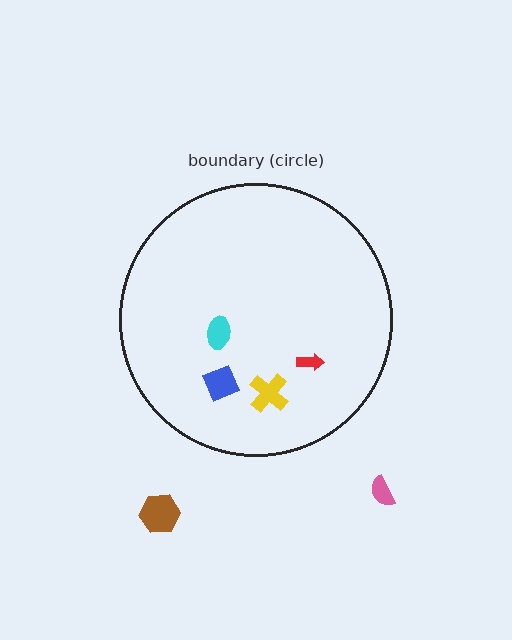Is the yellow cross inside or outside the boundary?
Inside.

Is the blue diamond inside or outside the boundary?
Inside.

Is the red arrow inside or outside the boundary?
Inside.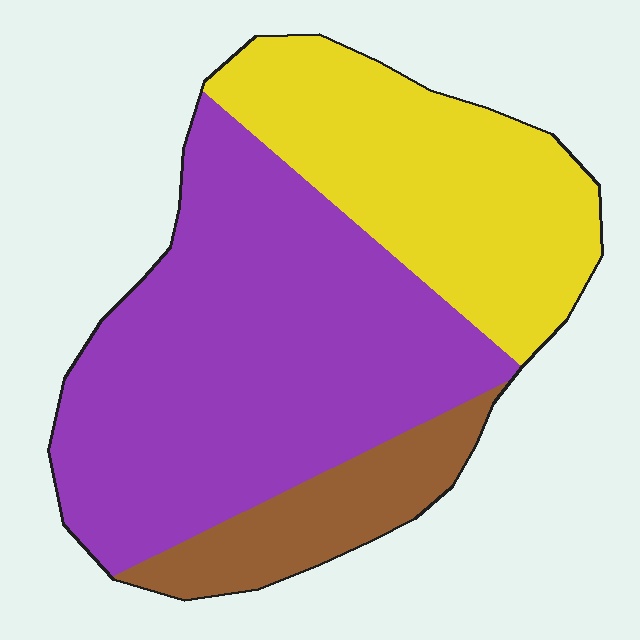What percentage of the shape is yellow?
Yellow covers about 30% of the shape.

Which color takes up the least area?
Brown, at roughly 15%.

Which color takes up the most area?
Purple, at roughly 55%.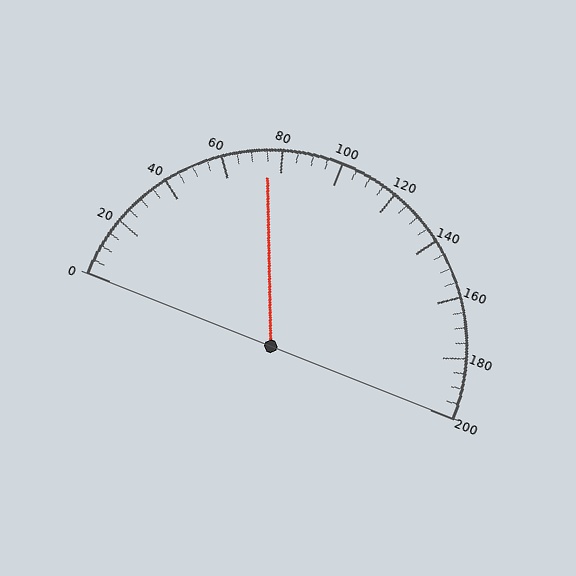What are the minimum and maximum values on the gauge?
The gauge ranges from 0 to 200.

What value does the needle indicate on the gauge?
The needle indicates approximately 75.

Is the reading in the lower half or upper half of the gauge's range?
The reading is in the lower half of the range (0 to 200).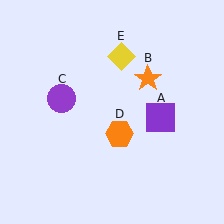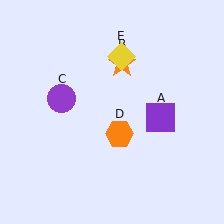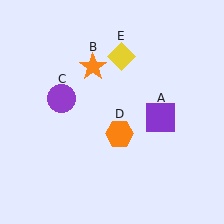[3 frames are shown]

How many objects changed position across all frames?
1 object changed position: orange star (object B).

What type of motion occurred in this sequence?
The orange star (object B) rotated counterclockwise around the center of the scene.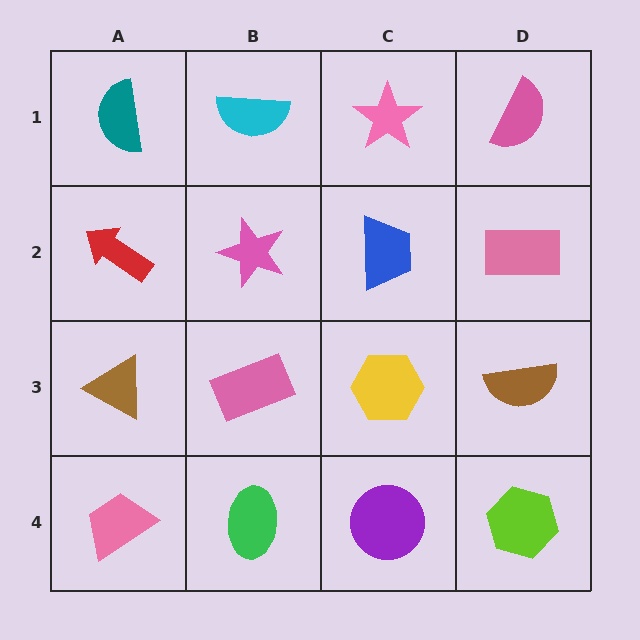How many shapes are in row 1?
4 shapes.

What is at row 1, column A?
A teal semicircle.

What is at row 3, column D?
A brown semicircle.